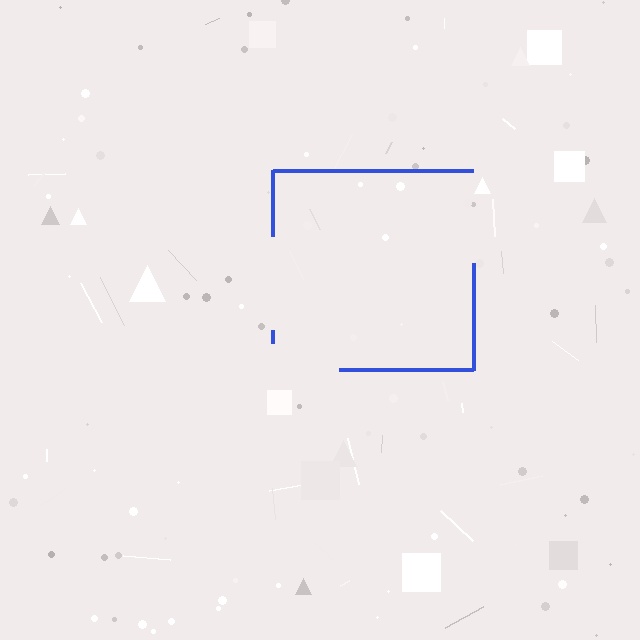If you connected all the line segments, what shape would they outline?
They would outline a square.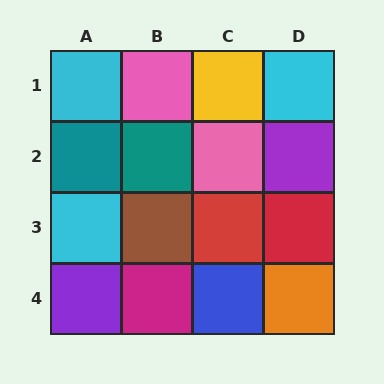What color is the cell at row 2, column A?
Teal.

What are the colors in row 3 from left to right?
Cyan, brown, red, red.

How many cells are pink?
2 cells are pink.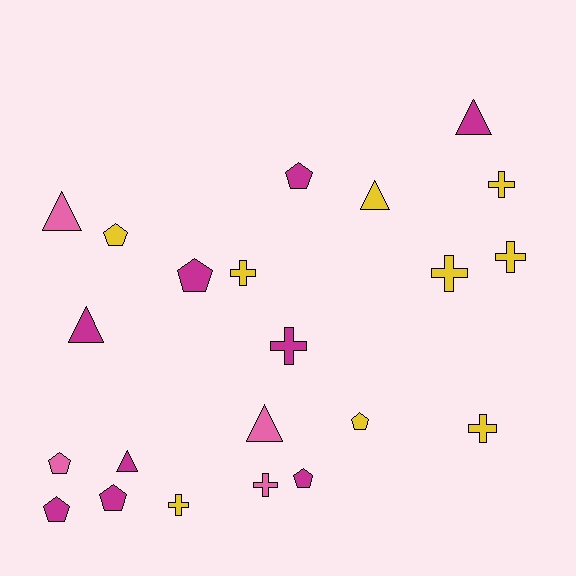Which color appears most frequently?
Magenta, with 9 objects.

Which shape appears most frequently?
Pentagon, with 8 objects.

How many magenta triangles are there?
There are 3 magenta triangles.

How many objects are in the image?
There are 22 objects.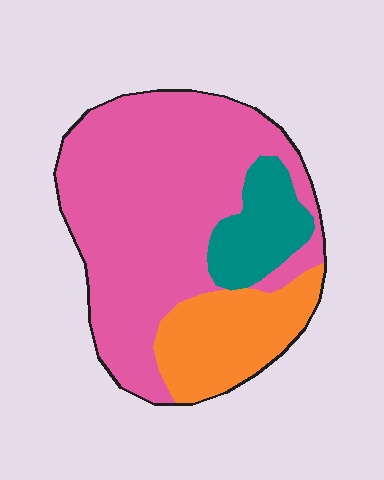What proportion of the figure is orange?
Orange takes up between a sixth and a third of the figure.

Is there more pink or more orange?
Pink.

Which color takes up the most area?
Pink, at roughly 65%.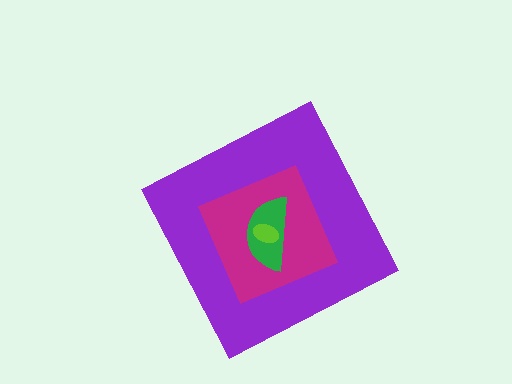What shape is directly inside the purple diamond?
The magenta square.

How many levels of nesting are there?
4.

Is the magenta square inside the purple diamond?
Yes.